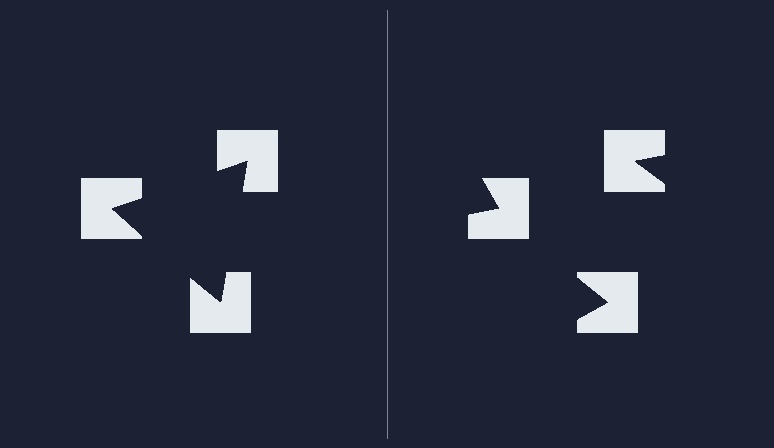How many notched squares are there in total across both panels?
6 — 3 on each side.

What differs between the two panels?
The notched squares are positioned identically on both sides; only the wedge orientations differ. On the left they align to a triangle; on the right they are misaligned.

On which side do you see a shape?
An illusory triangle appears on the left side. On the right side the wedge cuts are rotated, so no coherent shape forms.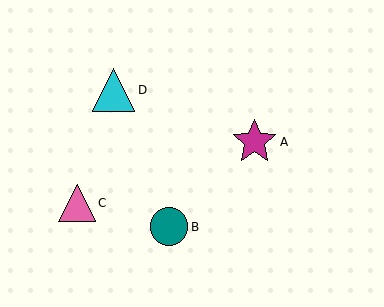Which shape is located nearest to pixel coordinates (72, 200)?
The pink triangle (labeled C) at (77, 203) is nearest to that location.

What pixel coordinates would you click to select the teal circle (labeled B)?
Click at (169, 227) to select the teal circle B.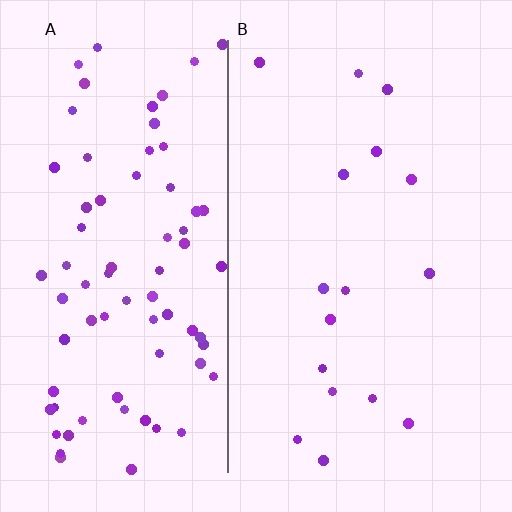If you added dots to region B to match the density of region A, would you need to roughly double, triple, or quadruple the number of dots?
Approximately quadruple.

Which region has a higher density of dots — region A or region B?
A (the left).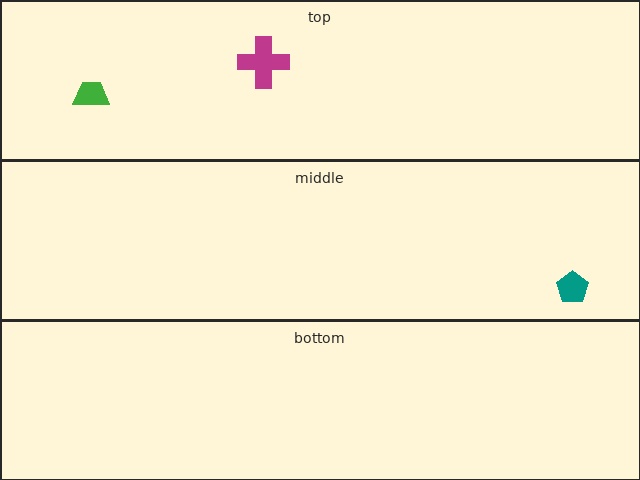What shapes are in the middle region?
The teal pentagon.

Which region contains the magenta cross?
The top region.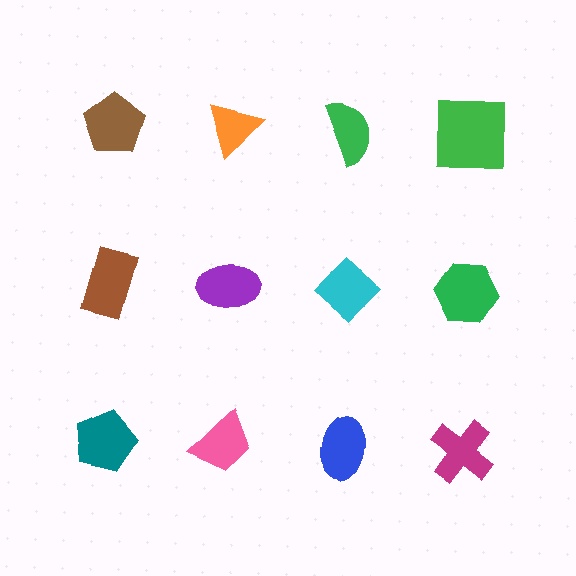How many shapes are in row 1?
4 shapes.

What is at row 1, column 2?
An orange triangle.